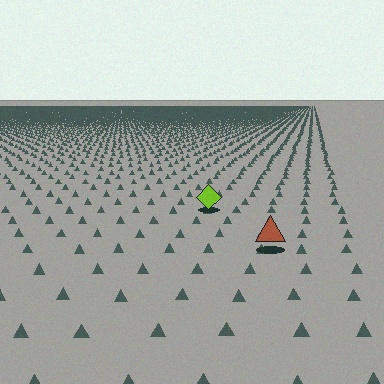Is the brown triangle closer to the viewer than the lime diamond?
Yes. The brown triangle is closer — you can tell from the texture gradient: the ground texture is coarser near it.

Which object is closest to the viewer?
The brown triangle is closest. The texture marks near it are larger and more spread out.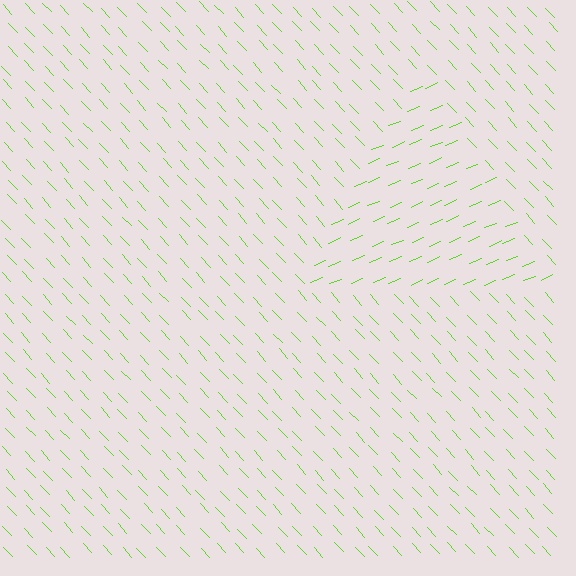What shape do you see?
I see a triangle.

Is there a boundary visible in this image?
Yes, there is a texture boundary formed by a change in line orientation.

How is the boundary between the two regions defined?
The boundary is defined purely by a change in line orientation (approximately 70 degrees difference). All lines are the same color and thickness.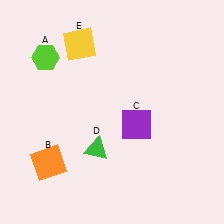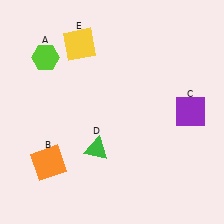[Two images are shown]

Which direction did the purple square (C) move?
The purple square (C) moved right.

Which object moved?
The purple square (C) moved right.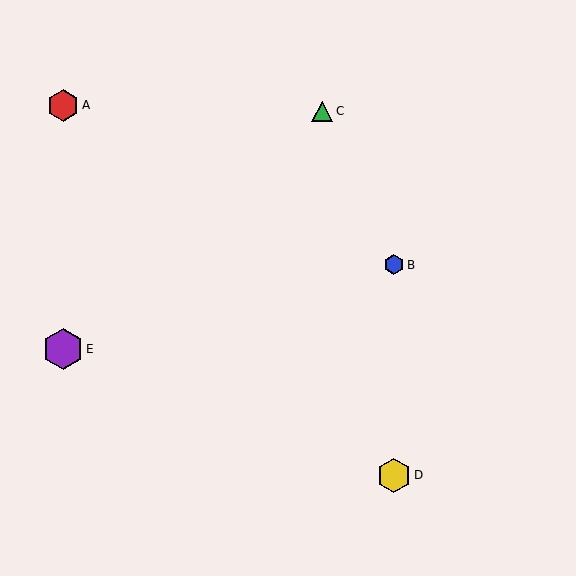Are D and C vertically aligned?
No, D is at x≈394 and C is at x≈322.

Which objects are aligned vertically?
Objects B, D are aligned vertically.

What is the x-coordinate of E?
Object E is at x≈63.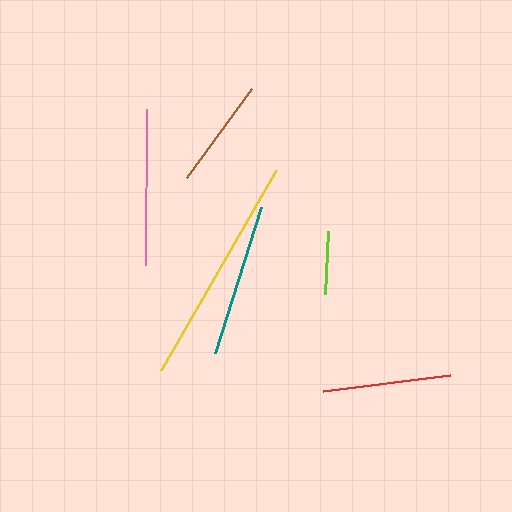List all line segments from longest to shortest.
From longest to shortest: yellow, pink, teal, red, brown, lime.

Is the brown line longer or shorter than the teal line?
The teal line is longer than the brown line.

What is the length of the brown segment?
The brown segment is approximately 110 pixels long.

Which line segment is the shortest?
The lime line is the shortest at approximately 64 pixels.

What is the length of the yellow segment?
The yellow segment is approximately 230 pixels long.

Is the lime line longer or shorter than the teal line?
The teal line is longer than the lime line.